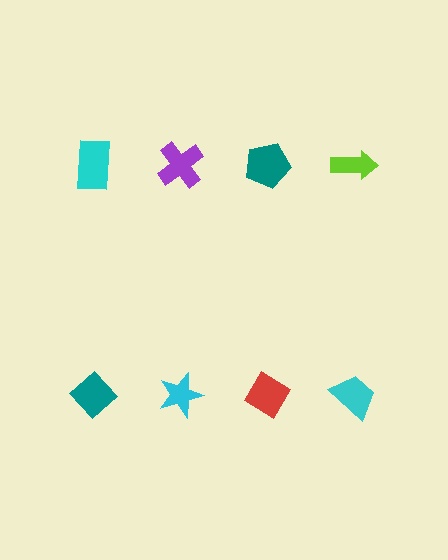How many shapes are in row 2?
4 shapes.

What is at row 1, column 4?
A lime arrow.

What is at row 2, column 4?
A cyan trapezoid.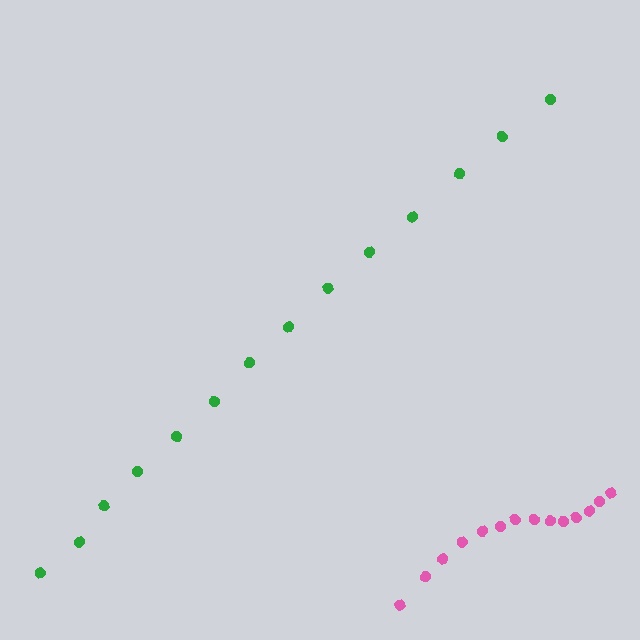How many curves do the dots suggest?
There are 2 distinct paths.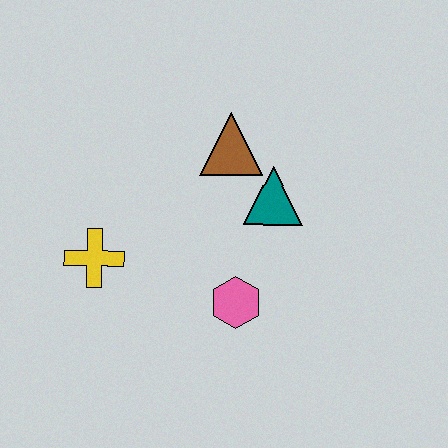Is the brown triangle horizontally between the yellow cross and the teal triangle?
Yes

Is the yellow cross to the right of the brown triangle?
No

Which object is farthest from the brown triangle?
The yellow cross is farthest from the brown triangle.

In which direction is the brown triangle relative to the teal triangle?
The brown triangle is above the teal triangle.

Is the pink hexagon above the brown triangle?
No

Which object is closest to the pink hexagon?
The teal triangle is closest to the pink hexagon.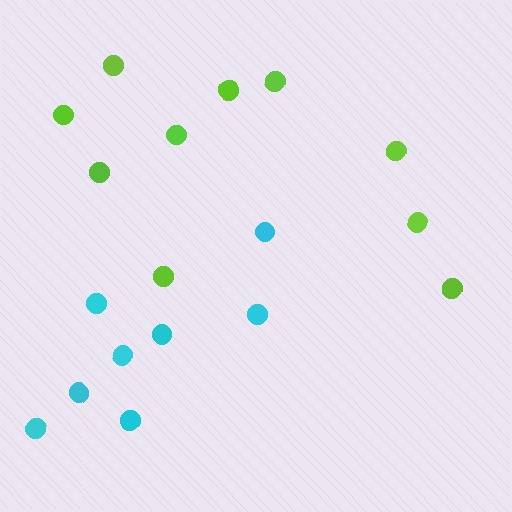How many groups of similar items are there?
There are 2 groups: one group of lime circles (10) and one group of cyan circles (8).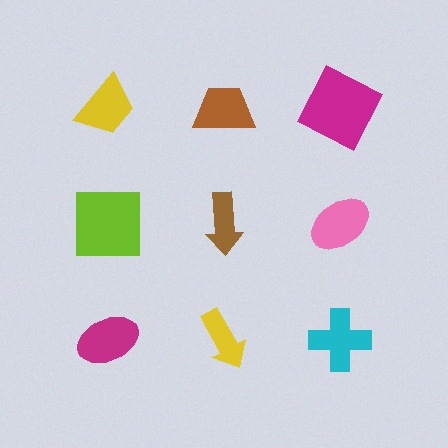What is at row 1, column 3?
A magenta square.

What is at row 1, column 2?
A brown trapezoid.